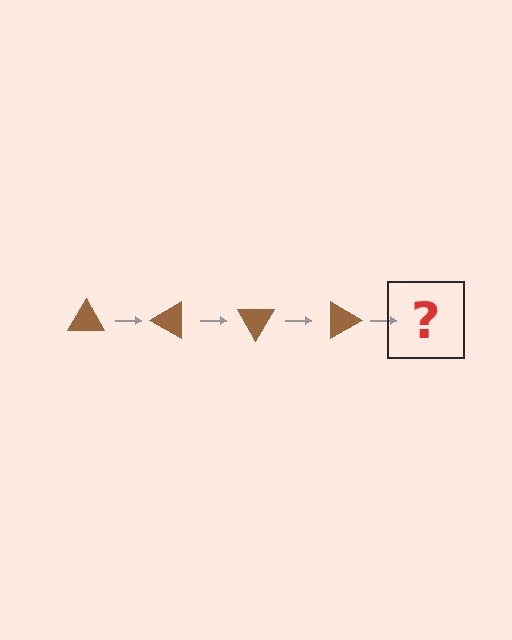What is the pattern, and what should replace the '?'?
The pattern is that the triangle rotates 30 degrees each step. The '?' should be a brown triangle rotated 120 degrees.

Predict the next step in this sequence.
The next step is a brown triangle rotated 120 degrees.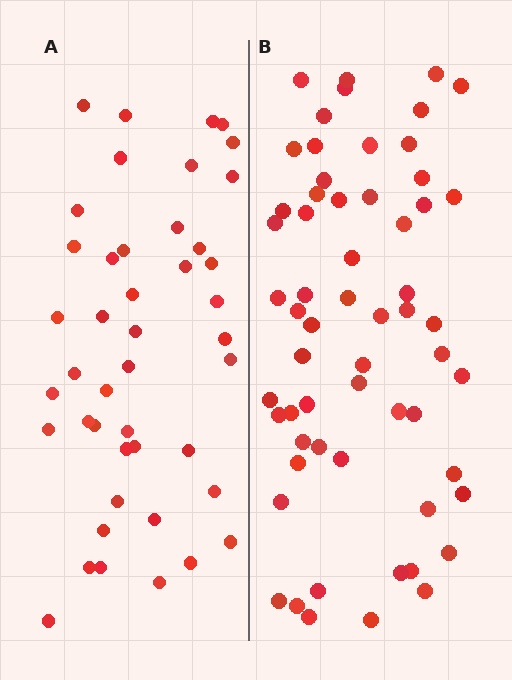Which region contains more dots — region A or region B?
Region B (the right region) has more dots.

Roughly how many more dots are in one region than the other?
Region B has approximately 15 more dots than region A.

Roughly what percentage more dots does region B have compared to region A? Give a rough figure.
About 35% more.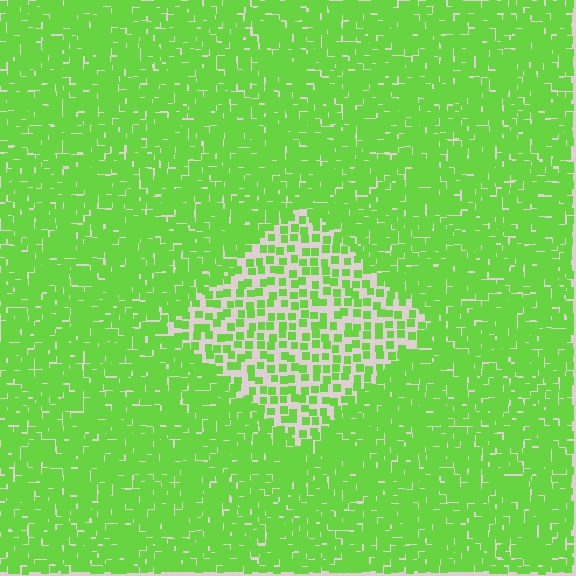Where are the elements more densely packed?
The elements are more densely packed outside the diamond boundary.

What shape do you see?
I see a diamond.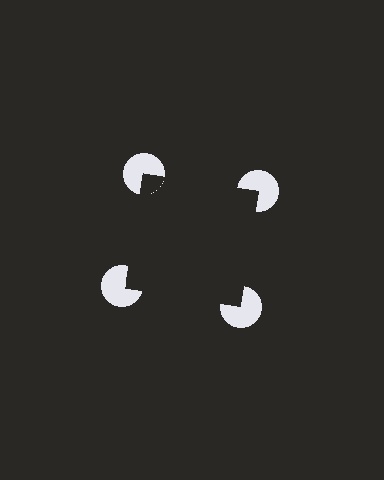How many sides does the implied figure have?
4 sides.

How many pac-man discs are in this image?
There are 4 — one at each vertex of the illusory square.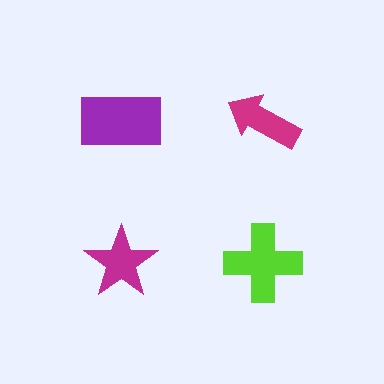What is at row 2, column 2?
A lime cross.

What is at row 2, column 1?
A magenta star.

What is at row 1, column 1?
A purple rectangle.